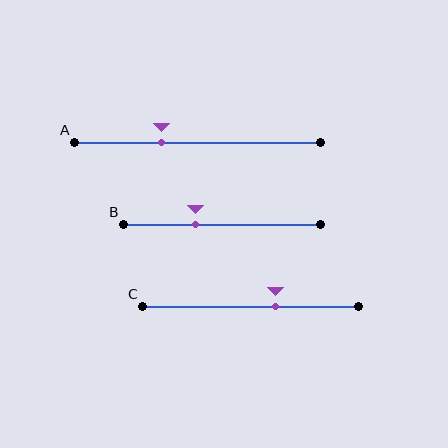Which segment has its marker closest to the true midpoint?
Segment C has its marker closest to the true midpoint.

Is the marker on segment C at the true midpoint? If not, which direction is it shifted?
No, the marker on segment C is shifted to the right by about 12% of the segment length.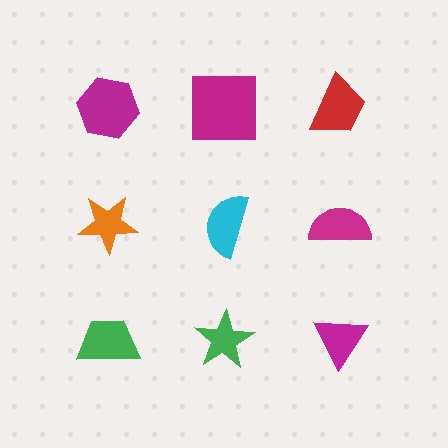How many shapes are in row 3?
3 shapes.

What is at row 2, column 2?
A cyan semicircle.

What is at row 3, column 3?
A magenta triangle.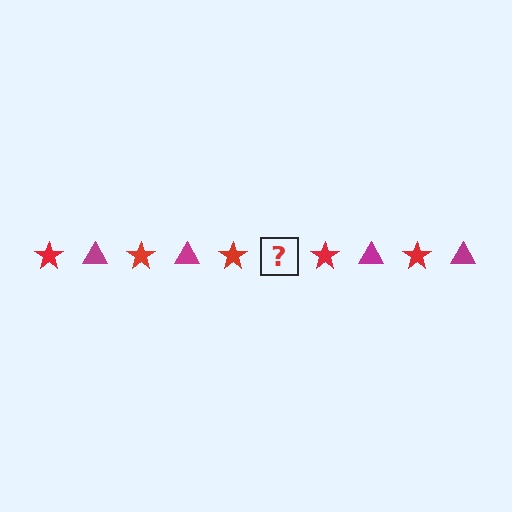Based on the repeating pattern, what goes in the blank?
The blank should be a magenta triangle.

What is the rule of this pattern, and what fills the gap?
The rule is that the pattern alternates between red star and magenta triangle. The gap should be filled with a magenta triangle.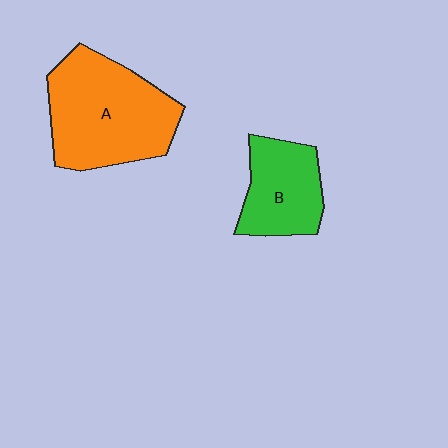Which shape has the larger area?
Shape A (orange).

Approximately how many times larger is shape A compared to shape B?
Approximately 1.7 times.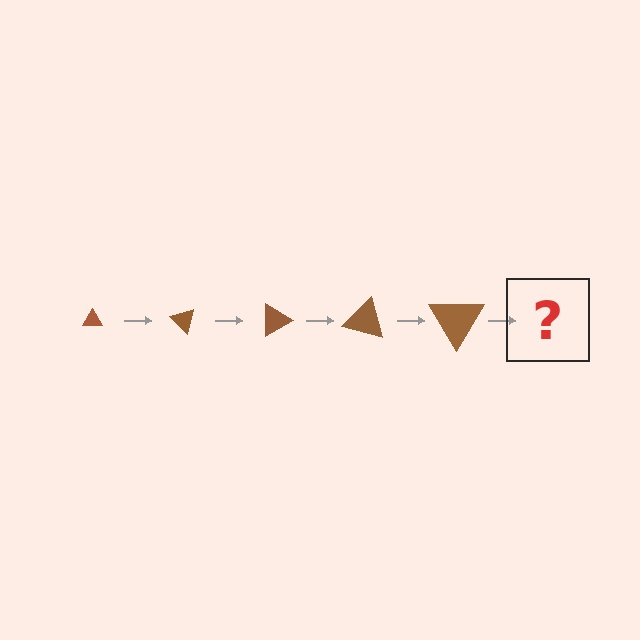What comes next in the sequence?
The next element should be a triangle, larger than the previous one and rotated 225 degrees from the start.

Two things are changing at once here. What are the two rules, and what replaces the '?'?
The two rules are that the triangle grows larger each step and it rotates 45 degrees each step. The '?' should be a triangle, larger than the previous one and rotated 225 degrees from the start.